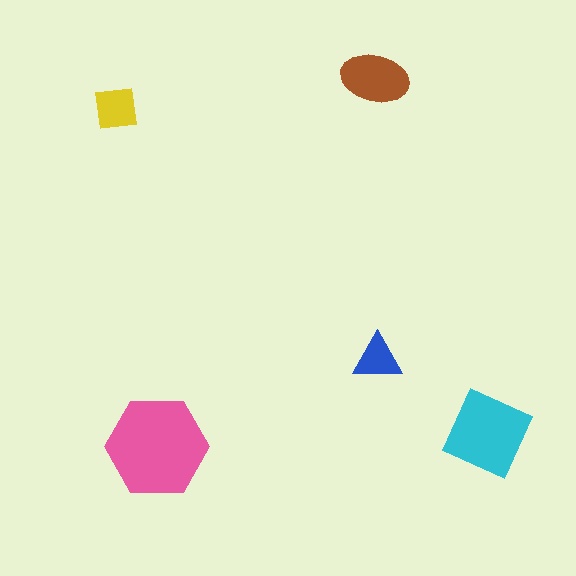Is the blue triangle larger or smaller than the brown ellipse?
Smaller.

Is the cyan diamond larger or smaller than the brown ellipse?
Larger.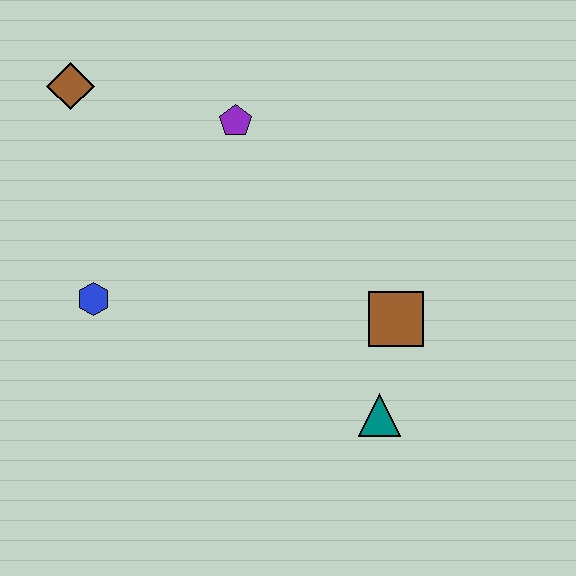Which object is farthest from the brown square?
The brown diamond is farthest from the brown square.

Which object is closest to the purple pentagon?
The brown diamond is closest to the purple pentagon.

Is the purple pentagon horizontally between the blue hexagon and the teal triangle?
Yes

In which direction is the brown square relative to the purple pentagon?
The brown square is below the purple pentagon.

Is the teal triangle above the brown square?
No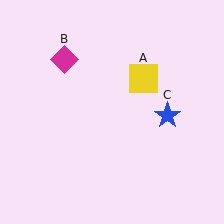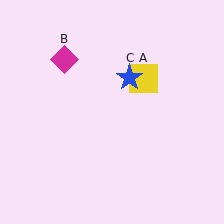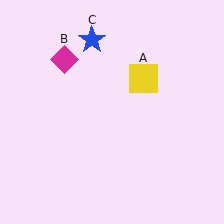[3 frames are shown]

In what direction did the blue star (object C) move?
The blue star (object C) moved up and to the left.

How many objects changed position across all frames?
1 object changed position: blue star (object C).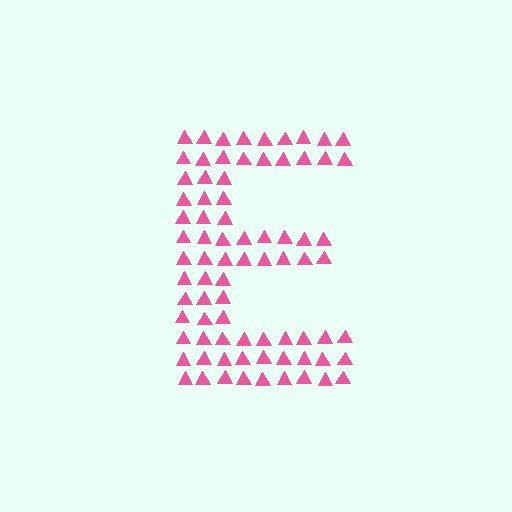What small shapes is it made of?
It is made of small triangles.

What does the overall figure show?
The overall figure shows the letter E.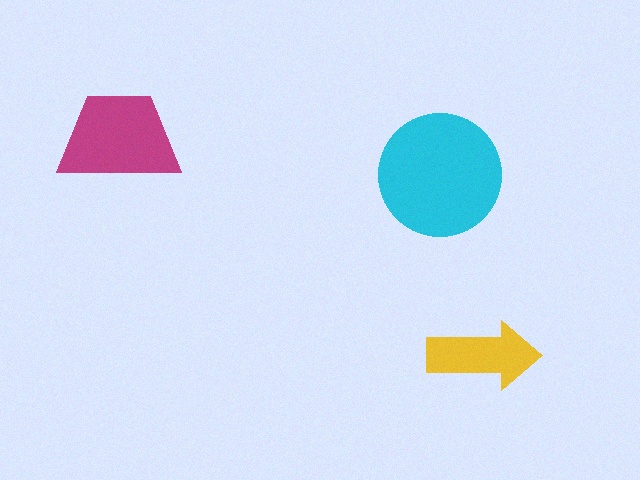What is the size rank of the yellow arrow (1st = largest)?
3rd.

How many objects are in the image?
There are 3 objects in the image.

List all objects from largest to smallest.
The cyan circle, the magenta trapezoid, the yellow arrow.